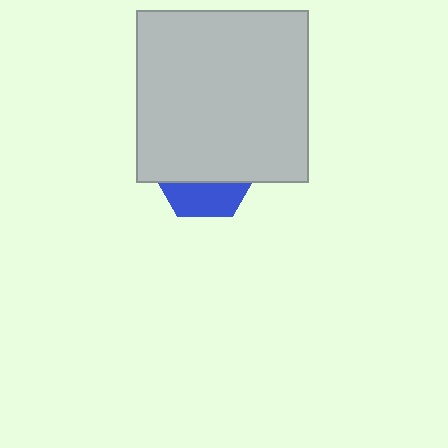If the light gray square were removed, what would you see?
You would see the complete blue hexagon.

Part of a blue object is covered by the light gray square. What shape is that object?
It is a hexagon.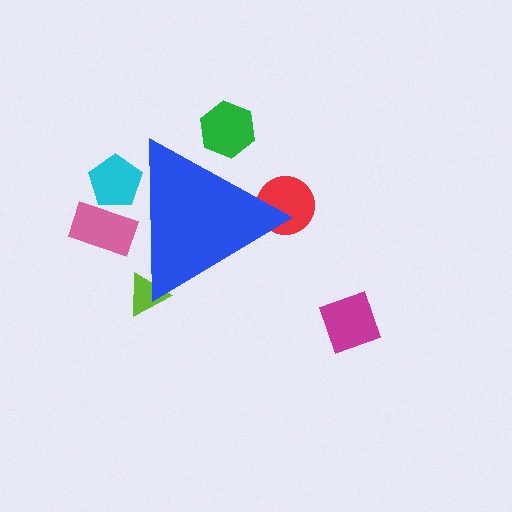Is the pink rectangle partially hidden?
Yes, the pink rectangle is partially hidden behind the blue triangle.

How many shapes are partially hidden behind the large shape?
5 shapes are partially hidden.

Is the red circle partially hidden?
Yes, the red circle is partially hidden behind the blue triangle.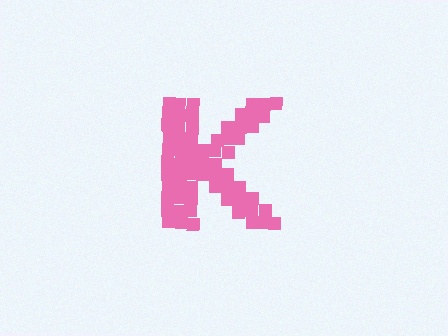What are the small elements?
The small elements are squares.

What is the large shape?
The large shape is the letter K.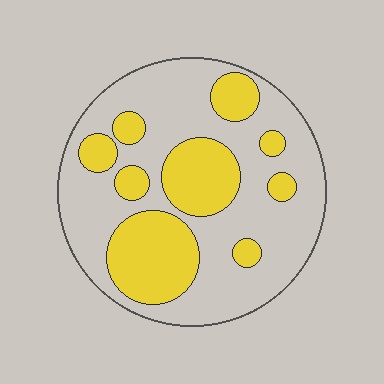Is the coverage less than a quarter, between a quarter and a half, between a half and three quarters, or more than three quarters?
Between a quarter and a half.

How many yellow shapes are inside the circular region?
9.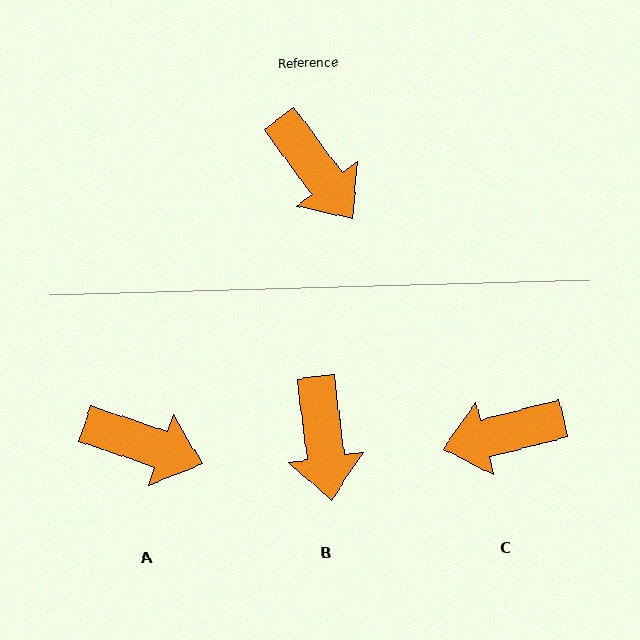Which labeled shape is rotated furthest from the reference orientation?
C, about 112 degrees away.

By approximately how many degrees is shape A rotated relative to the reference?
Approximately 34 degrees counter-clockwise.